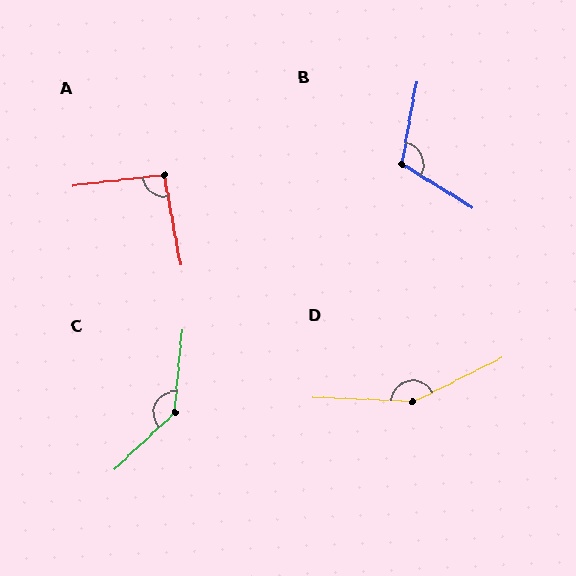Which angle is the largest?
D, at approximately 151 degrees.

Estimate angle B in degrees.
Approximately 112 degrees.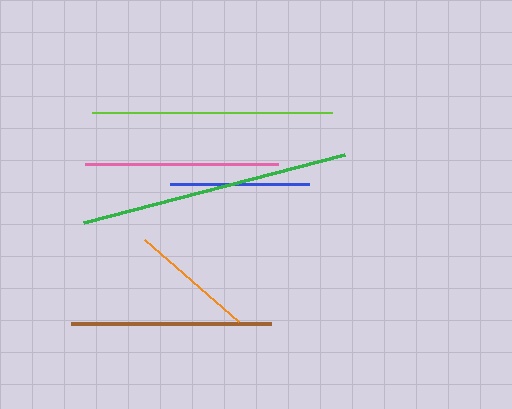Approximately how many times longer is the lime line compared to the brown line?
The lime line is approximately 1.2 times the length of the brown line.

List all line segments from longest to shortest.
From longest to shortest: green, lime, brown, pink, blue, orange.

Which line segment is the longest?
The green line is the longest at approximately 270 pixels.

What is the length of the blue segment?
The blue segment is approximately 139 pixels long.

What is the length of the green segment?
The green segment is approximately 270 pixels long.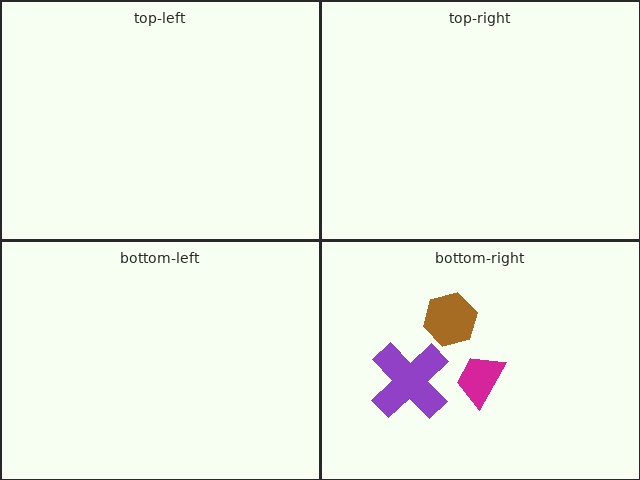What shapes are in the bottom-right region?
The brown hexagon, the purple cross, the magenta trapezoid.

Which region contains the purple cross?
The bottom-right region.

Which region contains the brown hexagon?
The bottom-right region.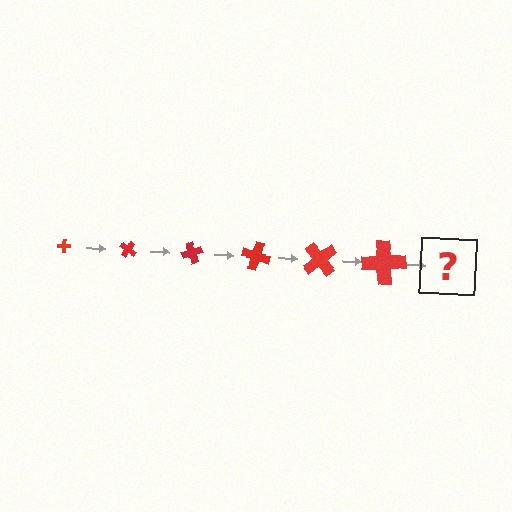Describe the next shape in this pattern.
It should be a cross, larger than the previous one and rotated 210 degrees from the start.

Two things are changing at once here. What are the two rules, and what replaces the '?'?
The two rules are that the cross grows larger each step and it rotates 35 degrees each step. The '?' should be a cross, larger than the previous one and rotated 210 degrees from the start.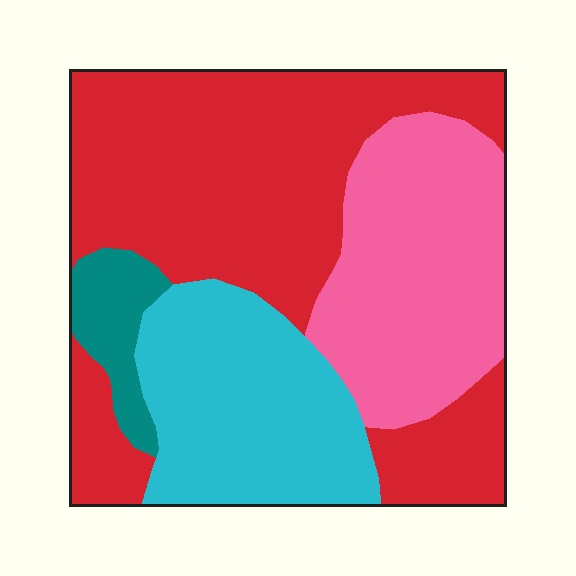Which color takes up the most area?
Red, at roughly 45%.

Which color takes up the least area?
Teal, at roughly 5%.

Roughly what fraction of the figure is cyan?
Cyan takes up about one fifth (1/5) of the figure.